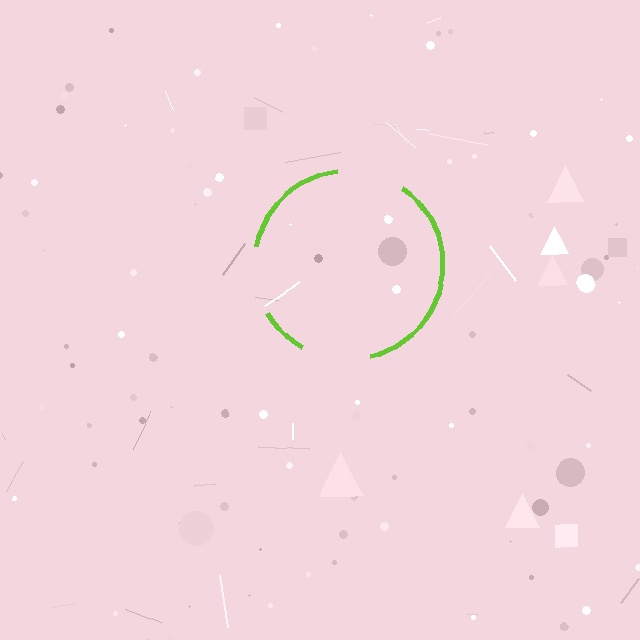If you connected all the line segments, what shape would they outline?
They would outline a circle.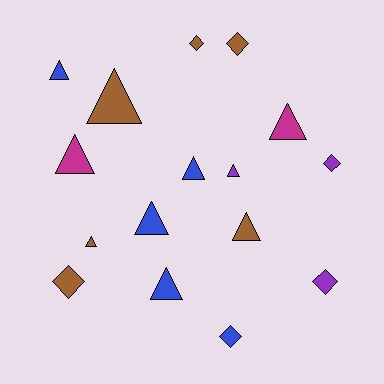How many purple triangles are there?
There is 1 purple triangle.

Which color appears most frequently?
Brown, with 6 objects.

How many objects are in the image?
There are 16 objects.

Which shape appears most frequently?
Triangle, with 10 objects.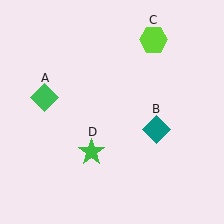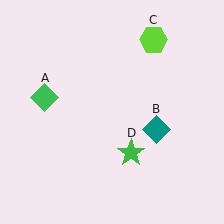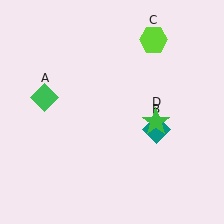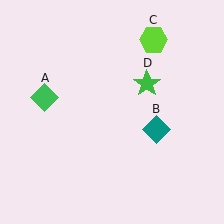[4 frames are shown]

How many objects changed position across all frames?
1 object changed position: green star (object D).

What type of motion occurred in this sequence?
The green star (object D) rotated counterclockwise around the center of the scene.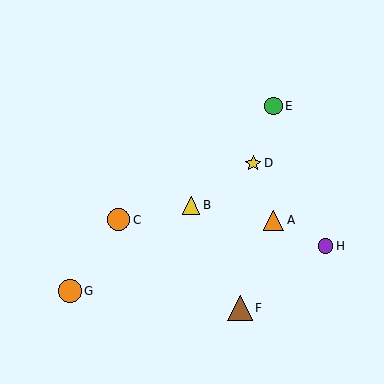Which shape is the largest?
The brown triangle (labeled F) is the largest.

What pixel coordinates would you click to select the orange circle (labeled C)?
Click at (119, 220) to select the orange circle C.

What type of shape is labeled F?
Shape F is a brown triangle.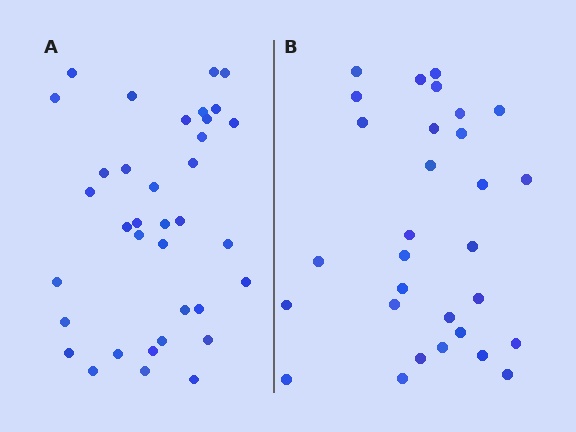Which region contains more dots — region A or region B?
Region A (the left region) has more dots.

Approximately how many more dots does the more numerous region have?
Region A has about 6 more dots than region B.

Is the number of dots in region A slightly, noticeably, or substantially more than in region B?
Region A has only slightly more — the two regions are fairly close. The ratio is roughly 1.2 to 1.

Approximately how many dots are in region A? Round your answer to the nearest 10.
About 40 dots. (The exact count is 36, which rounds to 40.)